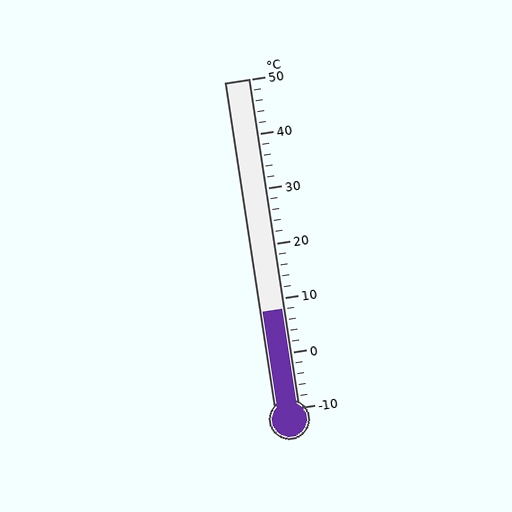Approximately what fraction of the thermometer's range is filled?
The thermometer is filled to approximately 30% of its range.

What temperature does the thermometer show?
The thermometer shows approximately 8°C.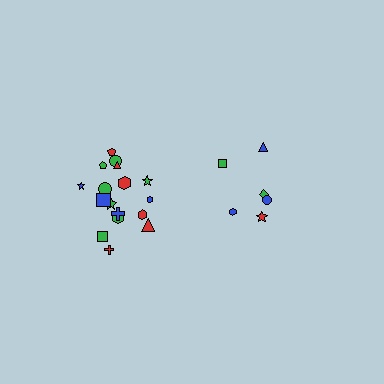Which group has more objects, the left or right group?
The left group.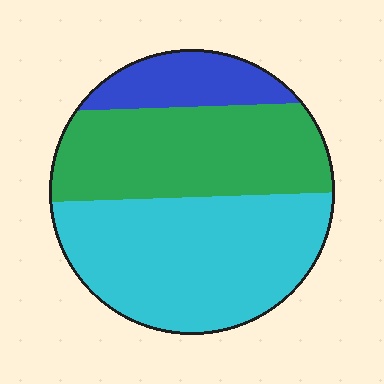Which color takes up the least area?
Blue, at roughly 15%.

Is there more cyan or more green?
Cyan.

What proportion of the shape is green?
Green takes up about three eighths (3/8) of the shape.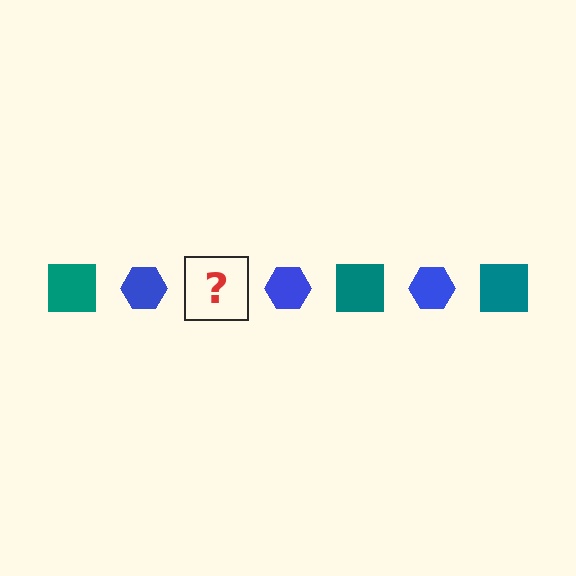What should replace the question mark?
The question mark should be replaced with a teal square.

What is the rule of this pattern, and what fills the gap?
The rule is that the pattern alternates between teal square and blue hexagon. The gap should be filled with a teal square.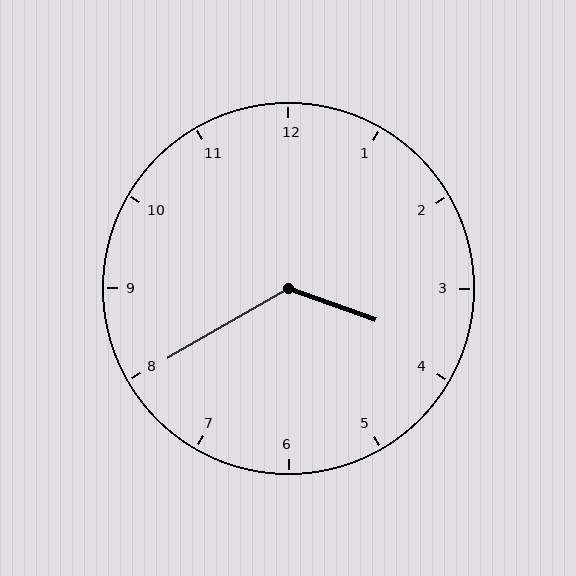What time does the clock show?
3:40.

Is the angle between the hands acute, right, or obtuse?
It is obtuse.